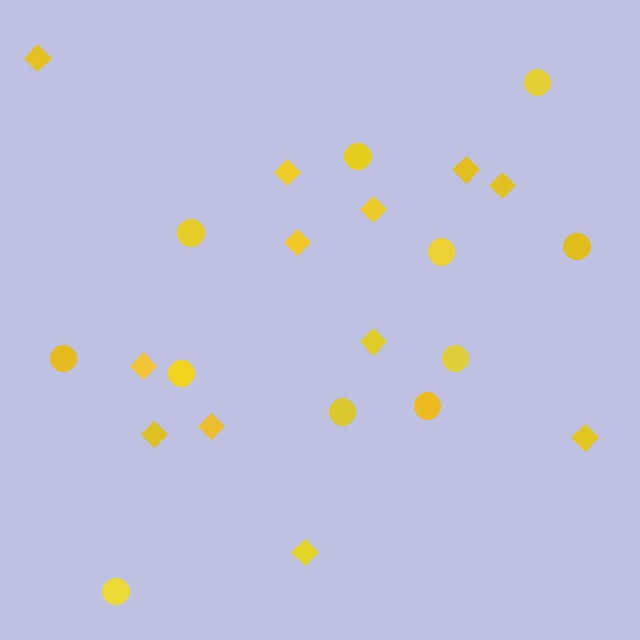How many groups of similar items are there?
There are 2 groups: one group of circles (11) and one group of diamonds (12).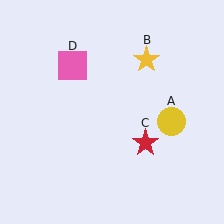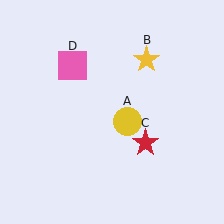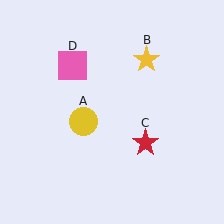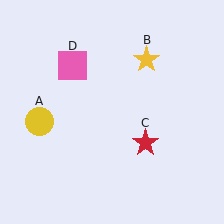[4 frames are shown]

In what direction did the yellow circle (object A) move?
The yellow circle (object A) moved left.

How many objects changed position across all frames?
1 object changed position: yellow circle (object A).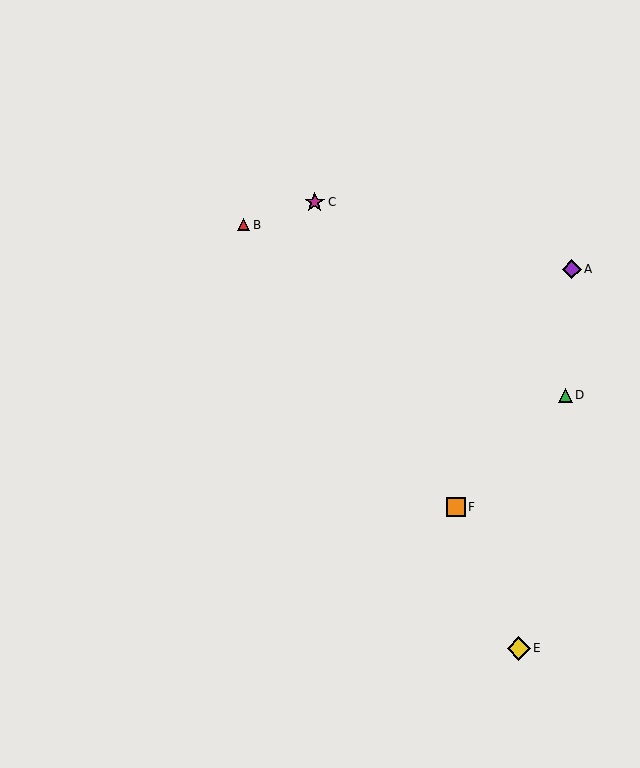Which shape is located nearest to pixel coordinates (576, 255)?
The purple diamond (labeled A) at (572, 269) is nearest to that location.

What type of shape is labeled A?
Shape A is a purple diamond.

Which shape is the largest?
The yellow diamond (labeled E) is the largest.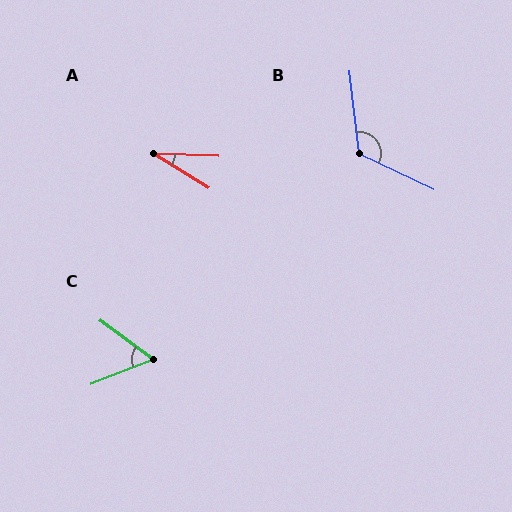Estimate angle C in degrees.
Approximately 58 degrees.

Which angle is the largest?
B, at approximately 122 degrees.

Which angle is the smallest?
A, at approximately 29 degrees.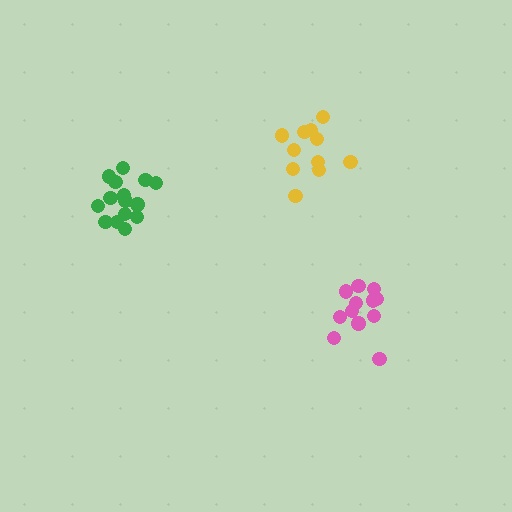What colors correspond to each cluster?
The clusters are colored: green, pink, yellow.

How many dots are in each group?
Group 1: 15 dots, Group 2: 12 dots, Group 3: 11 dots (38 total).